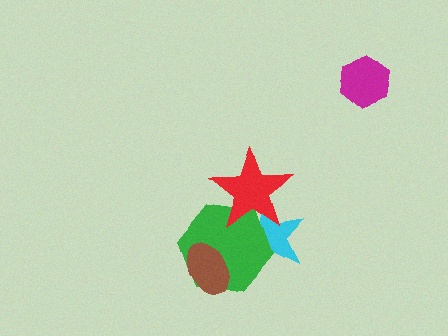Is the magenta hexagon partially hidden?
No, no other shape covers it.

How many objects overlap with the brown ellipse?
1 object overlaps with the brown ellipse.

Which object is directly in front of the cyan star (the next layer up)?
The green hexagon is directly in front of the cyan star.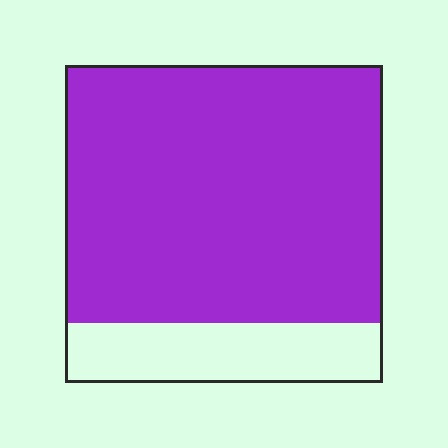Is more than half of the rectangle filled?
Yes.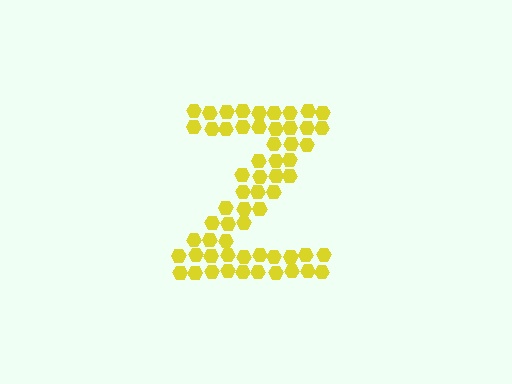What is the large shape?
The large shape is the letter Z.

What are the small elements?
The small elements are hexagons.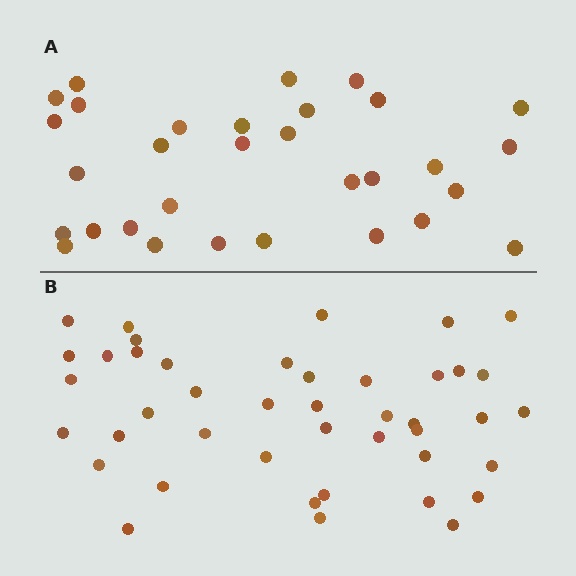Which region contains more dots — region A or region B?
Region B (the bottom region) has more dots.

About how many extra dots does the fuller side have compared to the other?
Region B has roughly 12 or so more dots than region A.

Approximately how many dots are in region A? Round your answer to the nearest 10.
About 30 dots. (The exact count is 31, which rounds to 30.)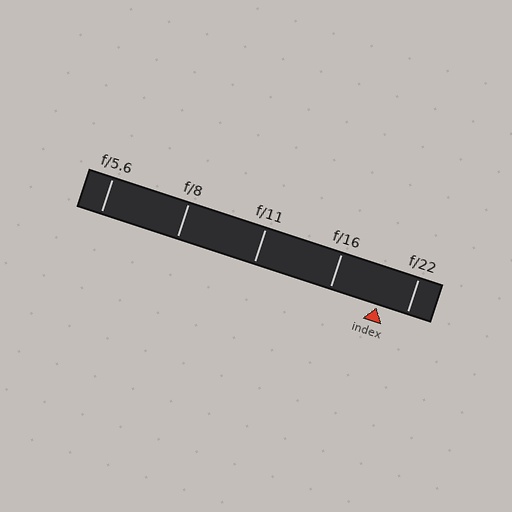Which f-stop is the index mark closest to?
The index mark is closest to f/22.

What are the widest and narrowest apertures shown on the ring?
The widest aperture shown is f/5.6 and the narrowest is f/22.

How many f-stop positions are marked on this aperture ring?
There are 5 f-stop positions marked.